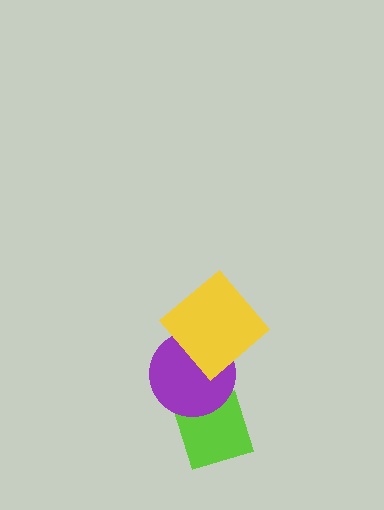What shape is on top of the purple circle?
The yellow diamond is on top of the purple circle.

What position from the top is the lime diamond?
The lime diamond is 3rd from the top.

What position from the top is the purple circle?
The purple circle is 2nd from the top.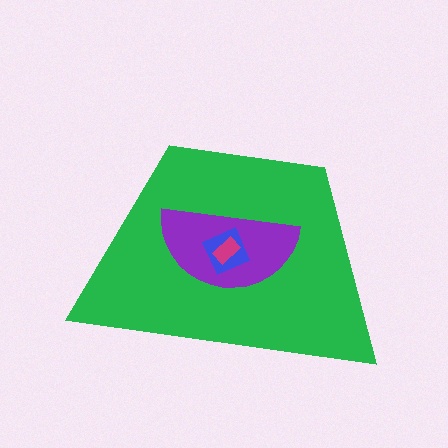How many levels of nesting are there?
4.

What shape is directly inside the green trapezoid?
The purple semicircle.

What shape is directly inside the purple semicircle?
The blue diamond.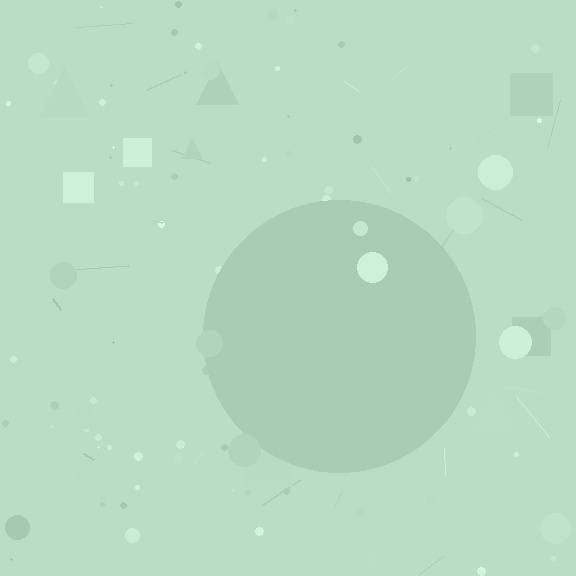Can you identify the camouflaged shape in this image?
The camouflaged shape is a circle.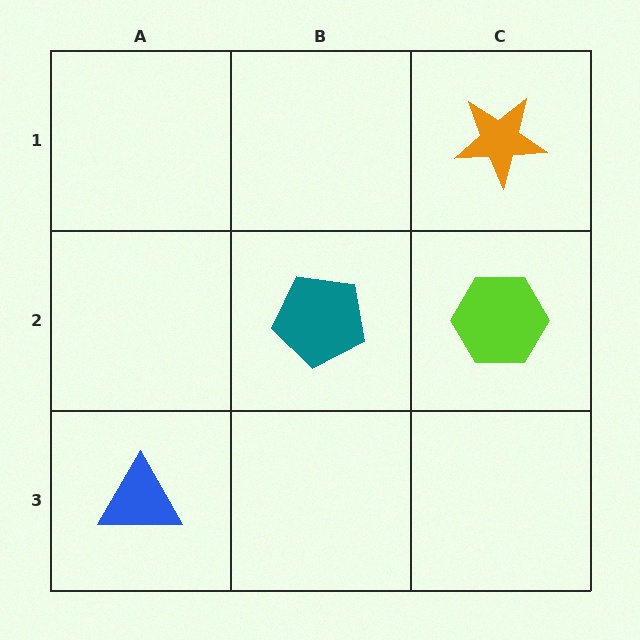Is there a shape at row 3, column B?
No, that cell is empty.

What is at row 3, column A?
A blue triangle.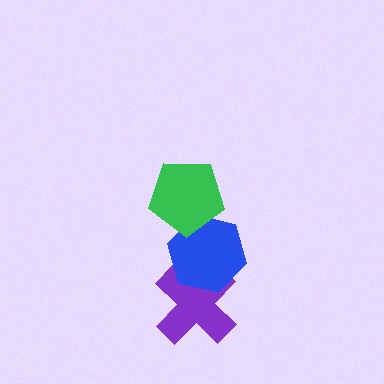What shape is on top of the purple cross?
The blue hexagon is on top of the purple cross.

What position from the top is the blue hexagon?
The blue hexagon is 2nd from the top.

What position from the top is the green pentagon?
The green pentagon is 1st from the top.